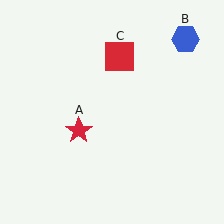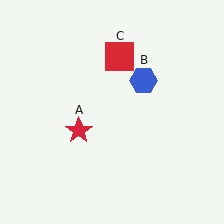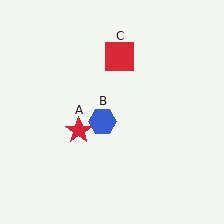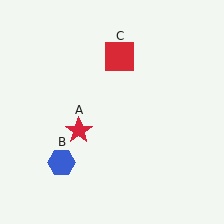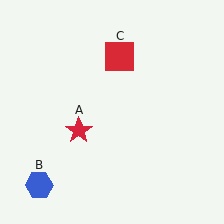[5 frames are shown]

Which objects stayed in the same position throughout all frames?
Red star (object A) and red square (object C) remained stationary.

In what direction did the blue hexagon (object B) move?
The blue hexagon (object B) moved down and to the left.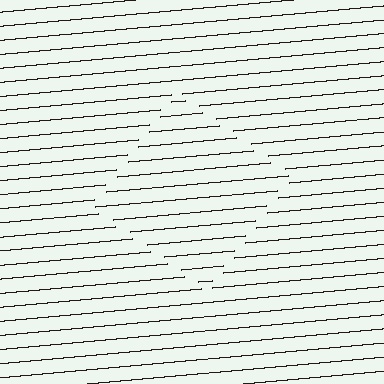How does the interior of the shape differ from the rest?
The interior of the shape contains the same grating, shifted by half a period — the contour is defined by the phase discontinuity where line-ends from the inner and outer gratings abut.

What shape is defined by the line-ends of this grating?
An illusory square. The interior of the shape contains the same grating, shifted by half a period — the contour is defined by the phase discontinuity where line-ends from the inner and outer gratings abut.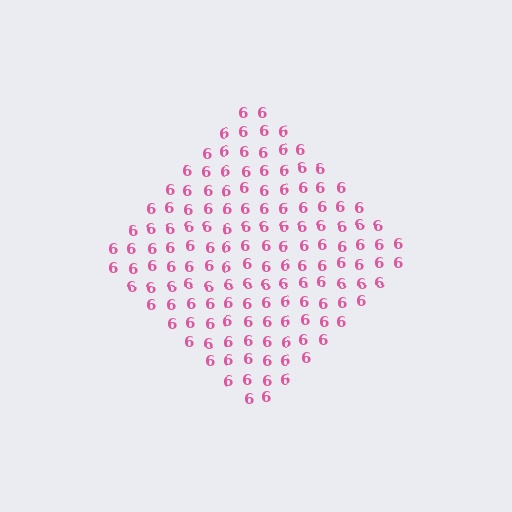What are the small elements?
The small elements are digit 6's.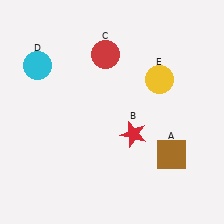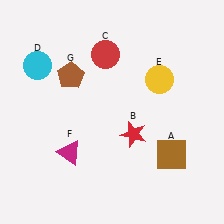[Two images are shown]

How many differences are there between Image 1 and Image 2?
There are 2 differences between the two images.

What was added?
A magenta triangle (F), a brown pentagon (G) were added in Image 2.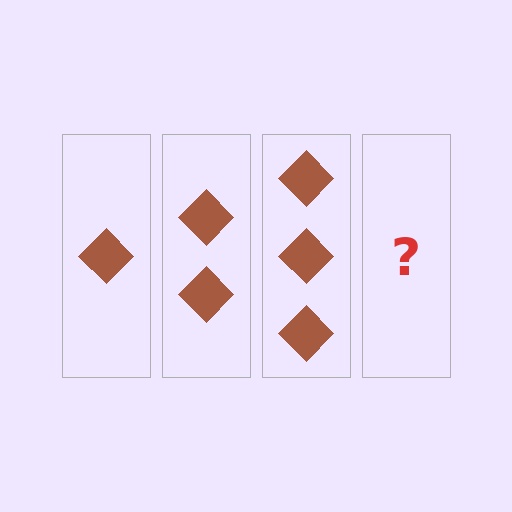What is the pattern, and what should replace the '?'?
The pattern is that each step adds one more diamond. The '?' should be 4 diamonds.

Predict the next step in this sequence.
The next step is 4 diamonds.